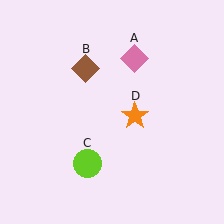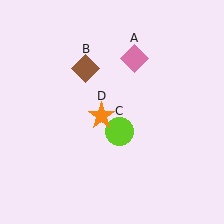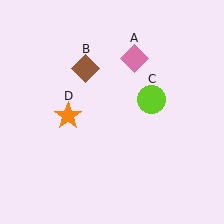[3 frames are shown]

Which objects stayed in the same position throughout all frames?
Pink diamond (object A) and brown diamond (object B) remained stationary.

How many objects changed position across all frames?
2 objects changed position: lime circle (object C), orange star (object D).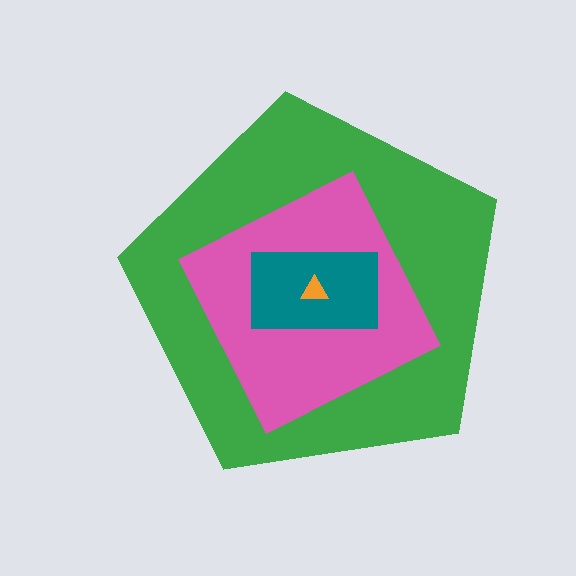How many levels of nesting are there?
4.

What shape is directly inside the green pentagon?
The pink square.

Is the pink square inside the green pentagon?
Yes.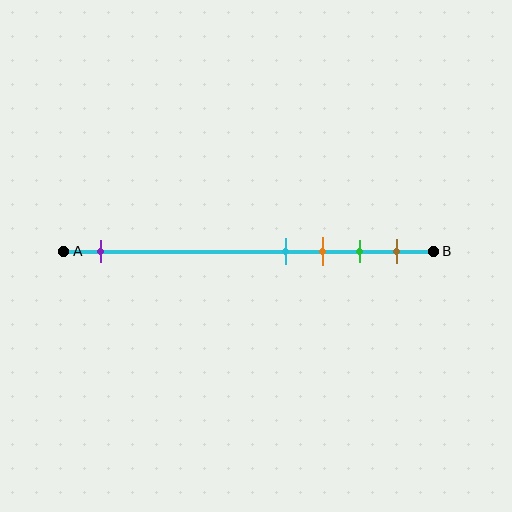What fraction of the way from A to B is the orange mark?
The orange mark is approximately 70% (0.7) of the way from A to B.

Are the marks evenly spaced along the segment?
No, the marks are not evenly spaced.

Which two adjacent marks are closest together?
The cyan and orange marks are the closest adjacent pair.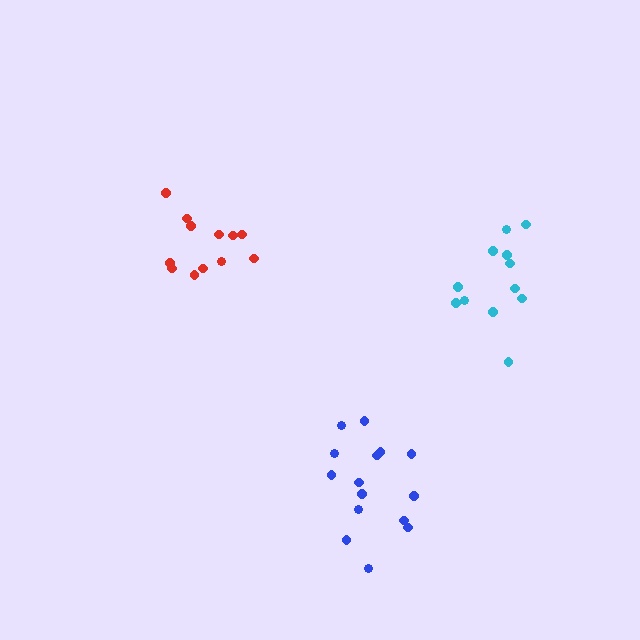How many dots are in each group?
Group 1: 12 dots, Group 2: 12 dots, Group 3: 15 dots (39 total).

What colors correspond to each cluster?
The clusters are colored: red, cyan, blue.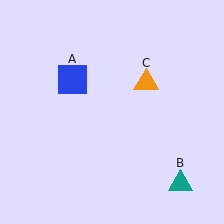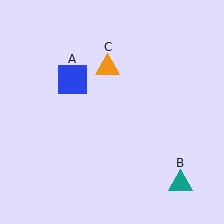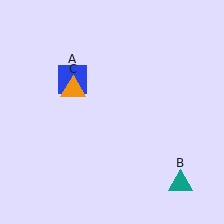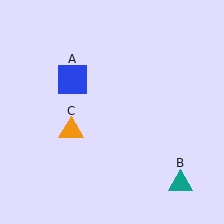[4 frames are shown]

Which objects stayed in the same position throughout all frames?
Blue square (object A) and teal triangle (object B) remained stationary.